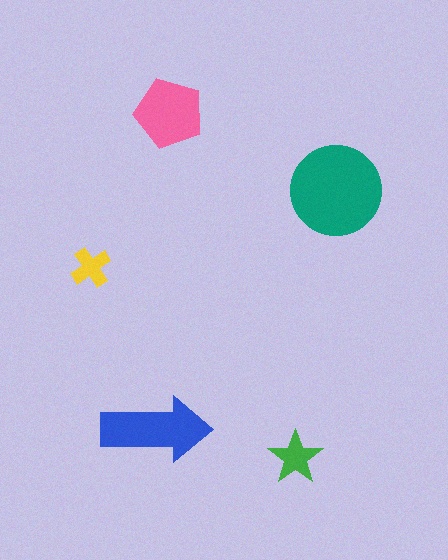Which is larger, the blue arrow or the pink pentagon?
The blue arrow.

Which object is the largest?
The teal circle.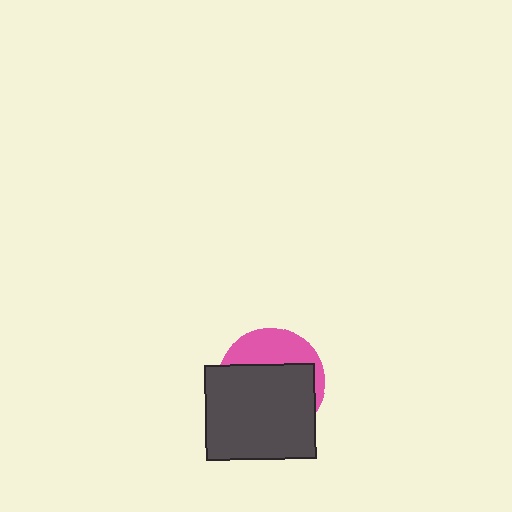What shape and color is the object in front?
The object in front is a dark gray rectangle.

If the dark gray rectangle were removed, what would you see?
You would see the complete pink circle.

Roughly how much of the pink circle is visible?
A small part of it is visible (roughly 32%).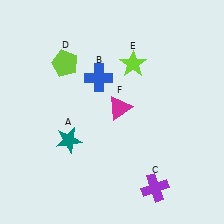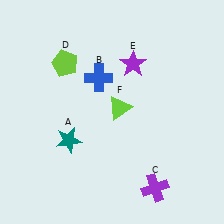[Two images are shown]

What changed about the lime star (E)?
In Image 1, E is lime. In Image 2, it changed to purple.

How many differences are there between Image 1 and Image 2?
There are 2 differences between the two images.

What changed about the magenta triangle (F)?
In Image 1, F is magenta. In Image 2, it changed to lime.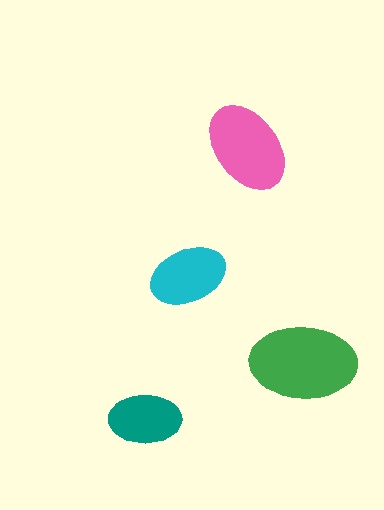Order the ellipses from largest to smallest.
the green one, the pink one, the cyan one, the teal one.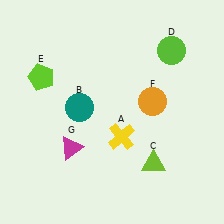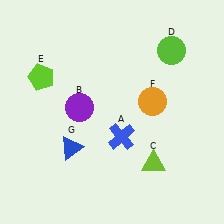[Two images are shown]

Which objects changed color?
A changed from yellow to blue. B changed from teal to purple. G changed from magenta to blue.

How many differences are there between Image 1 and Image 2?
There are 3 differences between the two images.